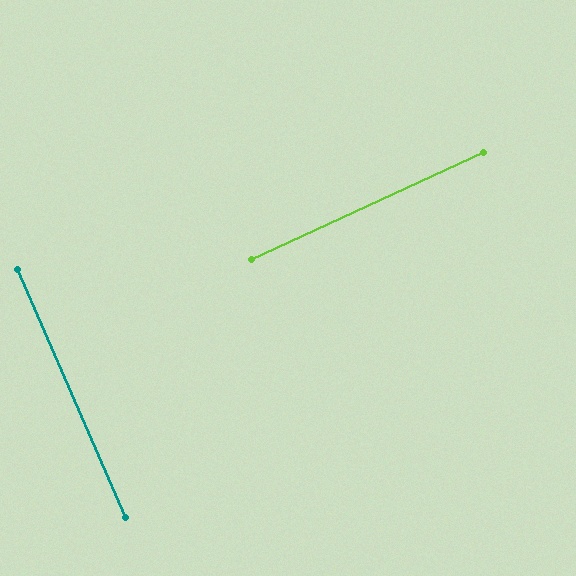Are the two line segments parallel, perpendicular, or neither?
Perpendicular — they meet at approximately 89°.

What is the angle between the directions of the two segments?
Approximately 89 degrees.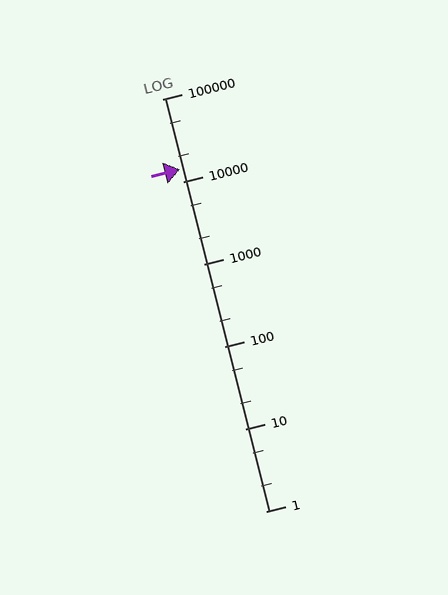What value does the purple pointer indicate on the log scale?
The pointer indicates approximately 14000.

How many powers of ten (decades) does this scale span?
The scale spans 5 decades, from 1 to 100000.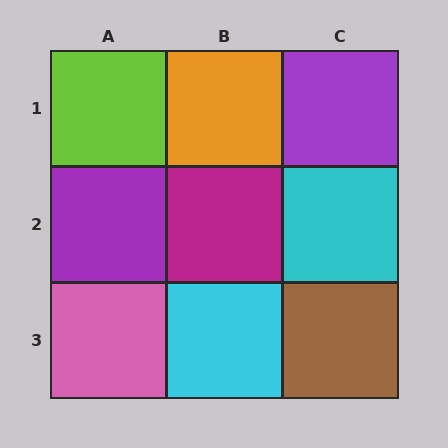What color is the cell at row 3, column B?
Cyan.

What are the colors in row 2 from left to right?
Purple, magenta, cyan.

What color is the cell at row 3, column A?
Pink.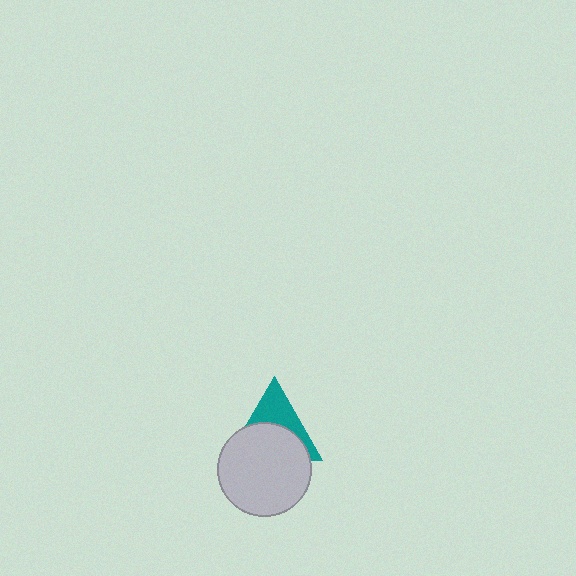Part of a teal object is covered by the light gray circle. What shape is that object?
It is a triangle.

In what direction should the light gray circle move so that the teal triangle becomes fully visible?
The light gray circle should move down. That is the shortest direction to clear the overlap and leave the teal triangle fully visible.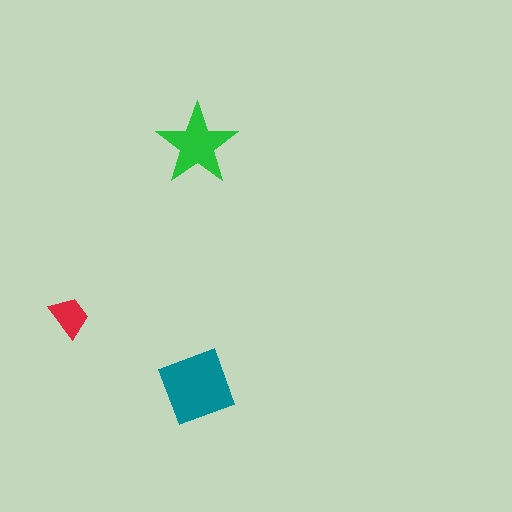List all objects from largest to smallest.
The teal square, the green star, the red trapezoid.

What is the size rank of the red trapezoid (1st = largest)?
3rd.